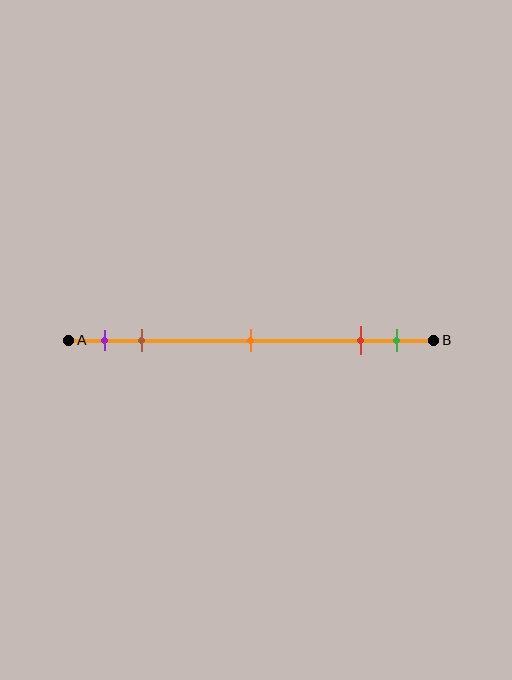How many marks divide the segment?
There are 5 marks dividing the segment.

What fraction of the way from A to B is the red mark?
The red mark is approximately 80% (0.8) of the way from A to B.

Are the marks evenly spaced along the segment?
No, the marks are not evenly spaced.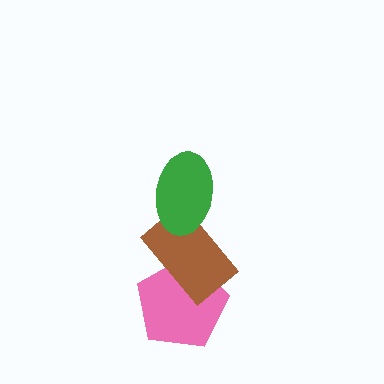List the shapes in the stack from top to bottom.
From top to bottom: the green ellipse, the brown rectangle, the pink pentagon.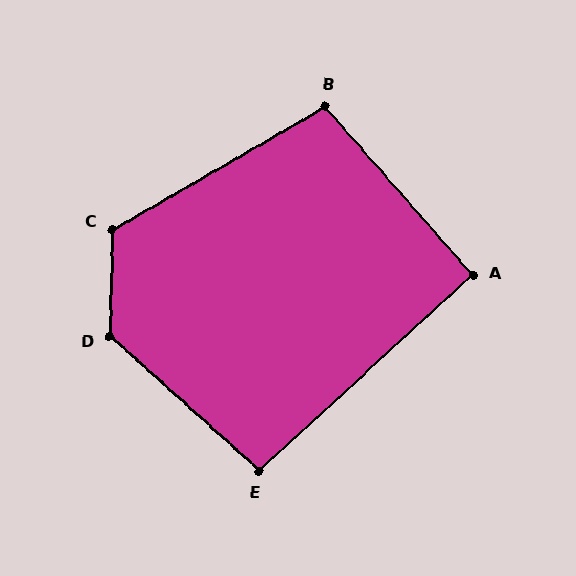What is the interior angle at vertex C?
Approximately 122 degrees (obtuse).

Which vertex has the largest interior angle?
D, at approximately 130 degrees.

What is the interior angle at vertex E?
Approximately 96 degrees (obtuse).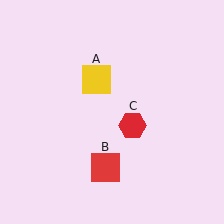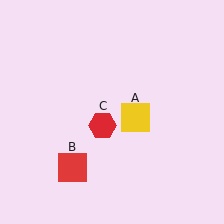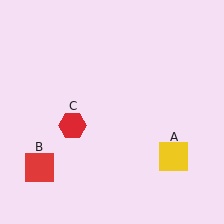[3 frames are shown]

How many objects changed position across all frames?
3 objects changed position: yellow square (object A), red square (object B), red hexagon (object C).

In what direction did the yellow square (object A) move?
The yellow square (object A) moved down and to the right.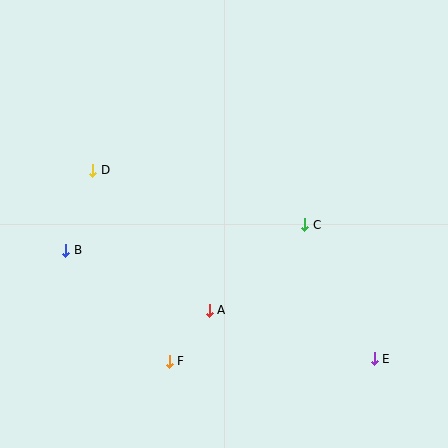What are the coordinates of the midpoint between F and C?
The midpoint between F and C is at (237, 293).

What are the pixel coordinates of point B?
Point B is at (66, 250).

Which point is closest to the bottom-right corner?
Point E is closest to the bottom-right corner.